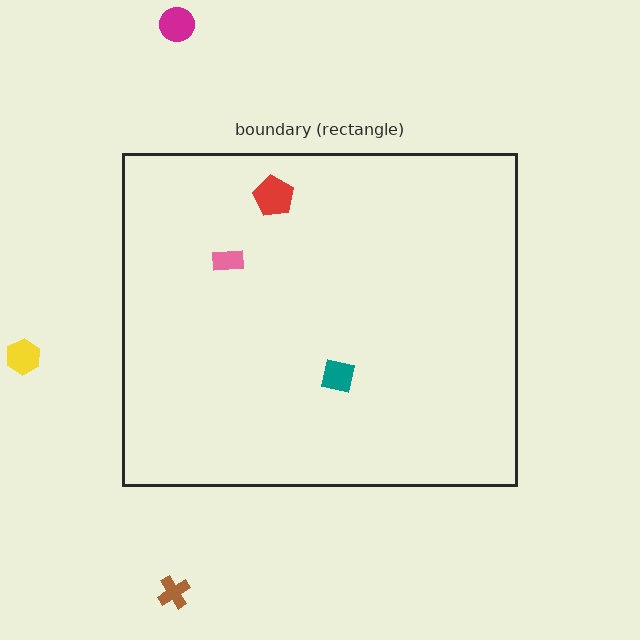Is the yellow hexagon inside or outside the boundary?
Outside.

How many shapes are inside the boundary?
3 inside, 3 outside.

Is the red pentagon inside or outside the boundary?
Inside.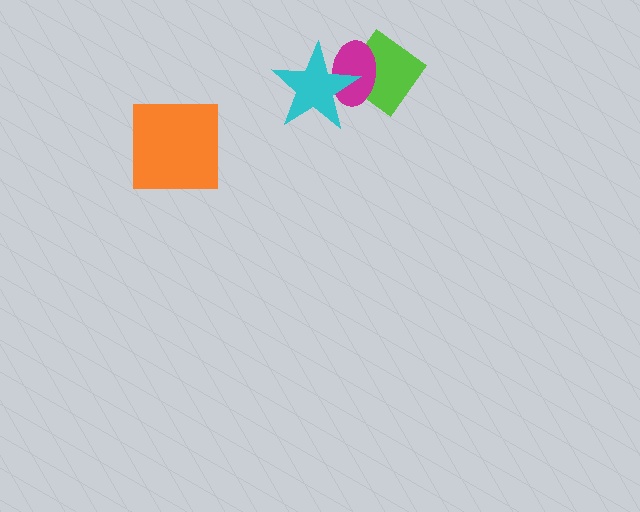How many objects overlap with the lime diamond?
2 objects overlap with the lime diamond.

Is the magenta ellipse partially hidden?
Yes, it is partially covered by another shape.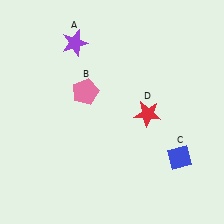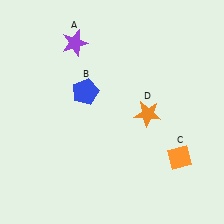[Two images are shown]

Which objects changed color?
B changed from pink to blue. C changed from blue to orange. D changed from red to orange.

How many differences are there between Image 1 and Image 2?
There are 3 differences between the two images.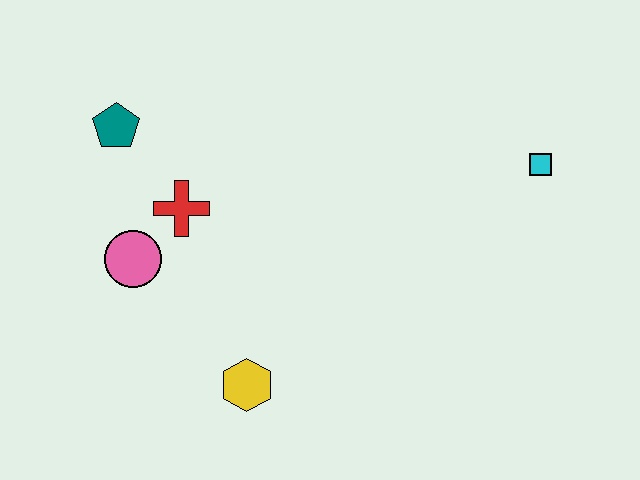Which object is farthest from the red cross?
The cyan square is farthest from the red cross.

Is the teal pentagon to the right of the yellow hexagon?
No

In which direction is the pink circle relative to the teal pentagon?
The pink circle is below the teal pentagon.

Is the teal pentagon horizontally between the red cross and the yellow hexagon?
No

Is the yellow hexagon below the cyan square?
Yes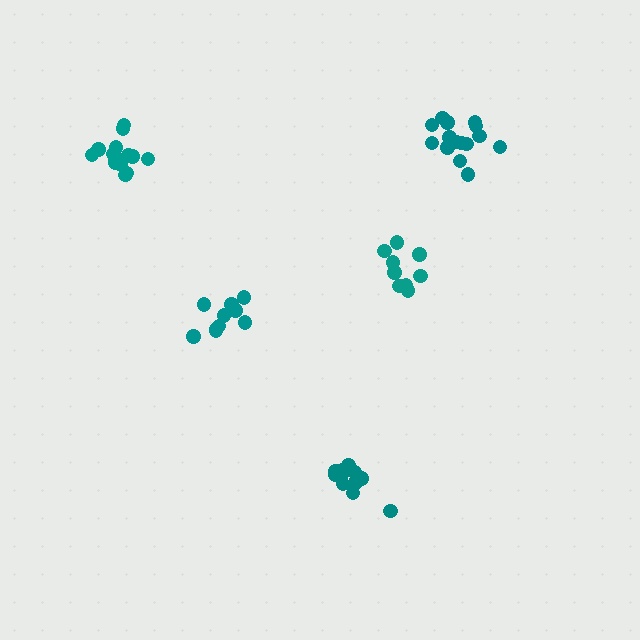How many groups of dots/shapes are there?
There are 5 groups.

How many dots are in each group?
Group 1: 10 dots, Group 2: 14 dots, Group 3: 9 dots, Group 4: 15 dots, Group 5: 15 dots (63 total).